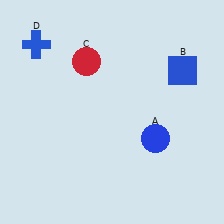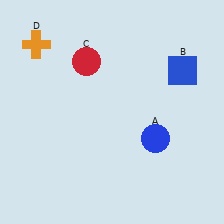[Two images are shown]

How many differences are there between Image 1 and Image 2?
There is 1 difference between the two images.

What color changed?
The cross (D) changed from blue in Image 1 to orange in Image 2.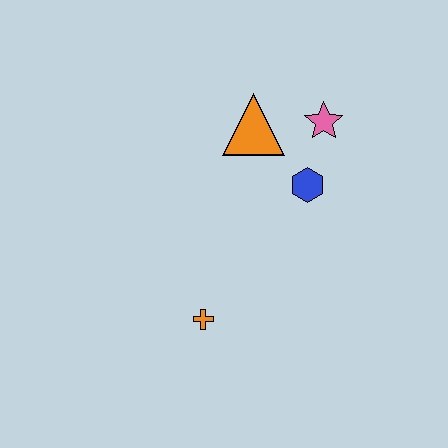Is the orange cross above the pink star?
No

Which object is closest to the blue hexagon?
The pink star is closest to the blue hexagon.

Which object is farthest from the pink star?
The orange cross is farthest from the pink star.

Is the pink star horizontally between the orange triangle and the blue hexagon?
No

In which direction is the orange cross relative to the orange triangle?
The orange cross is below the orange triangle.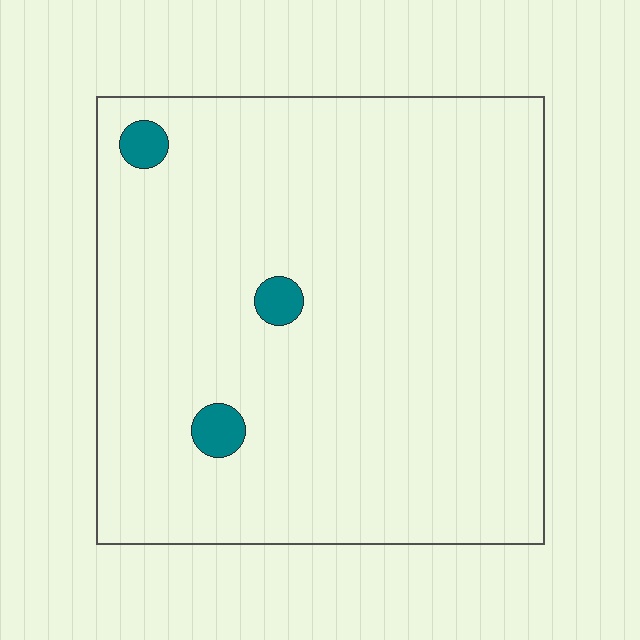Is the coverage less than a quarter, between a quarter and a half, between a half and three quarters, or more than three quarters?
Less than a quarter.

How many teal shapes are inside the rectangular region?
3.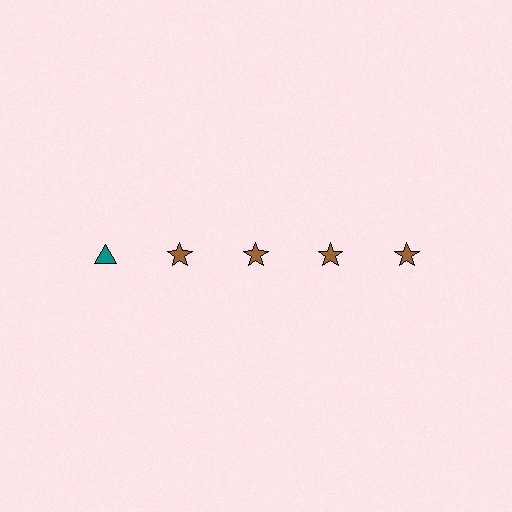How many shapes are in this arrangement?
There are 5 shapes arranged in a grid pattern.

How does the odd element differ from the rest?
It differs in both color (teal instead of brown) and shape (triangle instead of star).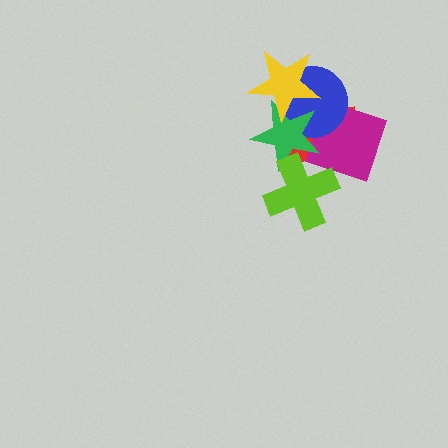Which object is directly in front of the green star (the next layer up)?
The lime cross is directly in front of the green star.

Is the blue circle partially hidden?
Yes, it is partially covered by another shape.